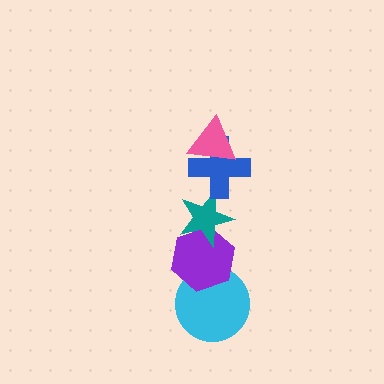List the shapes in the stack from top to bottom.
From top to bottom: the pink triangle, the blue cross, the teal star, the purple hexagon, the cyan circle.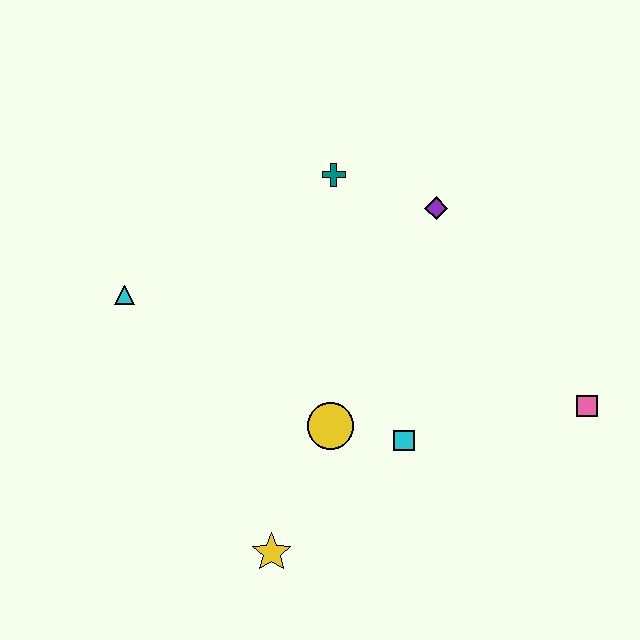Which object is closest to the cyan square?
The yellow circle is closest to the cyan square.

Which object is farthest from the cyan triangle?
The pink square is farthest from the cyan triangle.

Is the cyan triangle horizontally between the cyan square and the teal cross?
No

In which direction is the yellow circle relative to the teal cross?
The yellow circle is below the teal cross.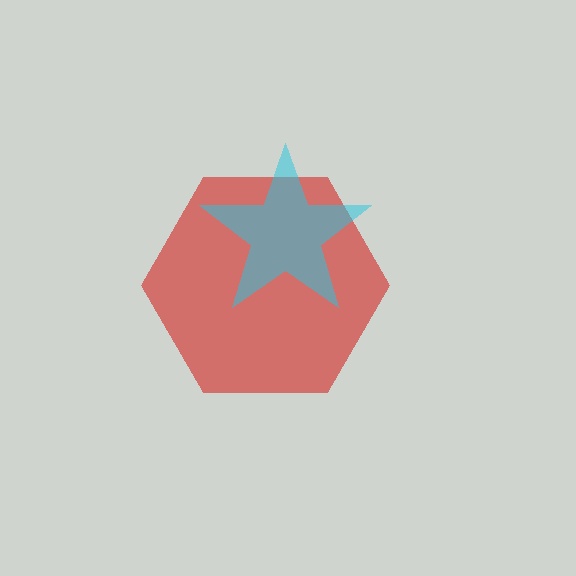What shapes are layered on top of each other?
The layered shapes are: a red hexagon, a cyan star.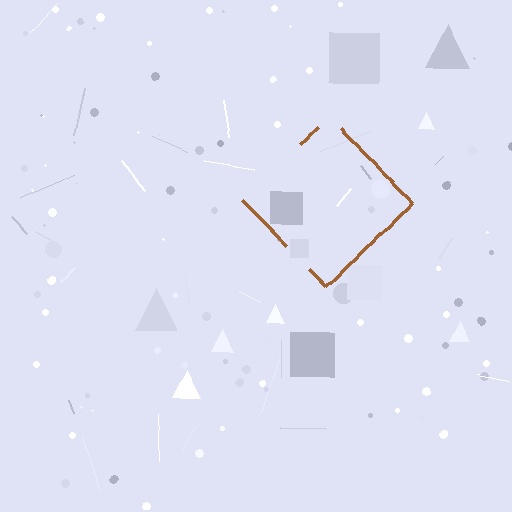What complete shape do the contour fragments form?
The contour fragments form a diamond.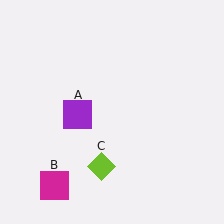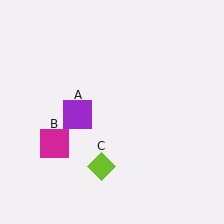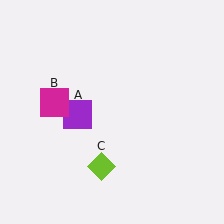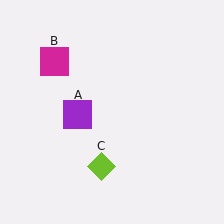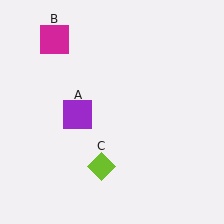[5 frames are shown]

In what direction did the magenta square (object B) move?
The magenta square (object B) moved up.